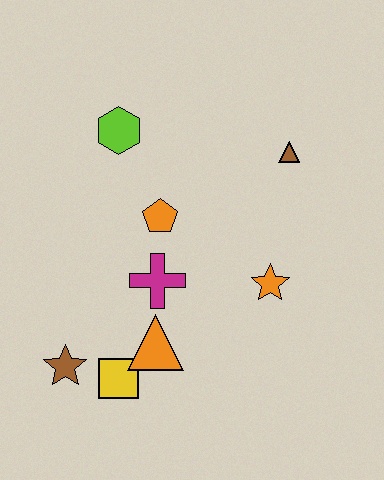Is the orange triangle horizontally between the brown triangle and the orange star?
No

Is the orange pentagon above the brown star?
Yes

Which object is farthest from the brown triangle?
The brown star is farthest from the brown triangle.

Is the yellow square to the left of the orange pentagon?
Yes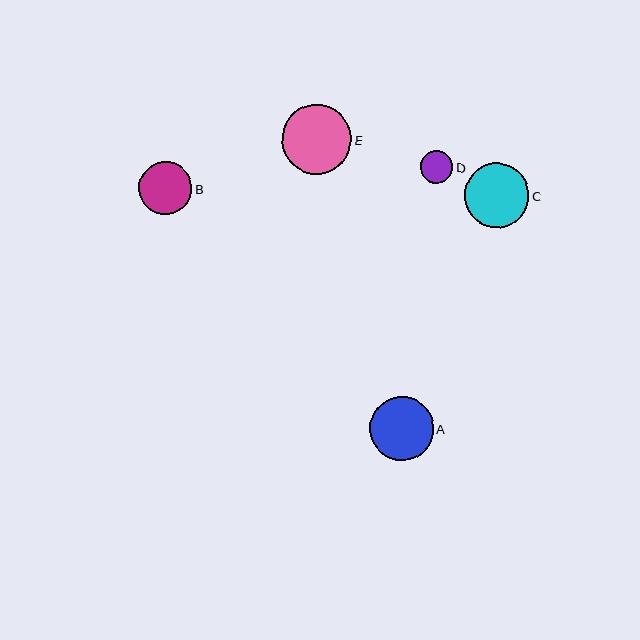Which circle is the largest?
Circle E is the largest with a size of approximately 69 pixels.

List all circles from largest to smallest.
From largest to smallest: E, C, A, B, D.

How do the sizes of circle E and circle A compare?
Circle E and circle A are approximately the same size.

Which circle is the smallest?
Circle D is the smallest with a size of approximately 32 pixels.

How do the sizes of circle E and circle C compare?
Circle E and circle C are approximately the same size.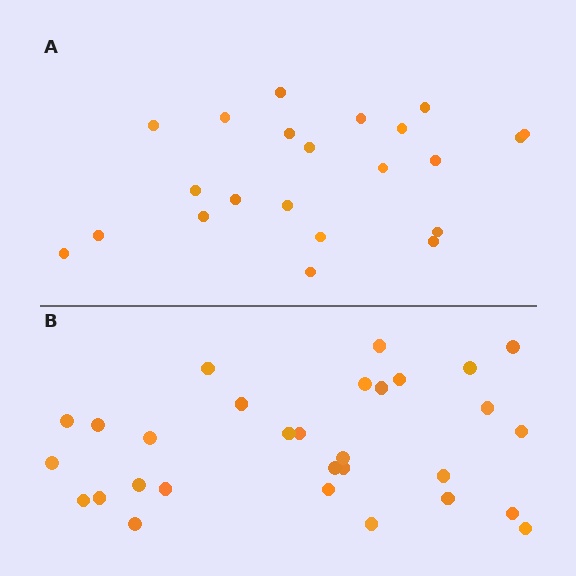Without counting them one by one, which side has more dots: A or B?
Region B (the bottom region) has more dots.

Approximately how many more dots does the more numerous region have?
Region B has roughly 8 or so more dots than region A.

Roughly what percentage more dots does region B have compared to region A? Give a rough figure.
About 35% more.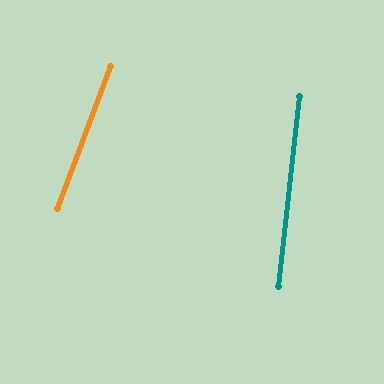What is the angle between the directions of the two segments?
Approximately 14 degrees.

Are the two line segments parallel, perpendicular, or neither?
Neither parallel nor perpendicular — they differ by about 14°.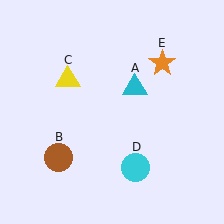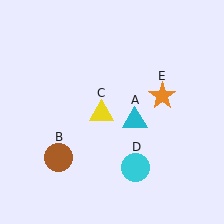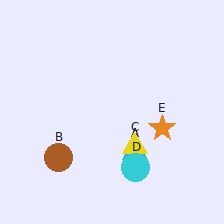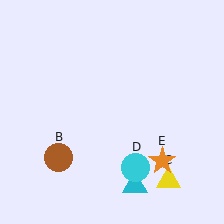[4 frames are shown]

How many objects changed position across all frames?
3 objects changed position: cyan triangle (object A), yellow triangle (object C), orange star (object E).